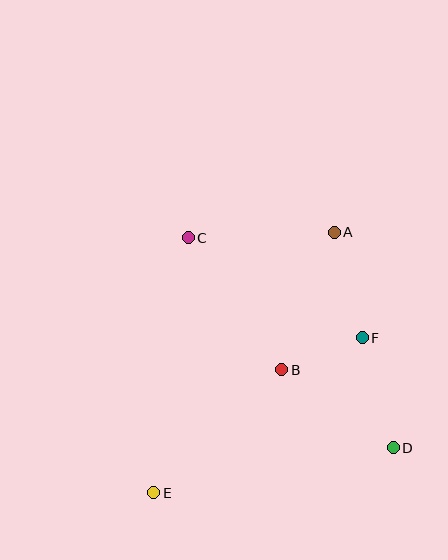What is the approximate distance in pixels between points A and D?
The distance between A and D is approximately 224 pixels.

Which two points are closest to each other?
Points B and F are closest to each other.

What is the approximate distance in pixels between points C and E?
The distance between C and E is approximately 257 pixels.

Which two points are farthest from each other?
Points A and E are farthest from each other.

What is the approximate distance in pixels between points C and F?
The distance between C and F is approximately 201 pixels.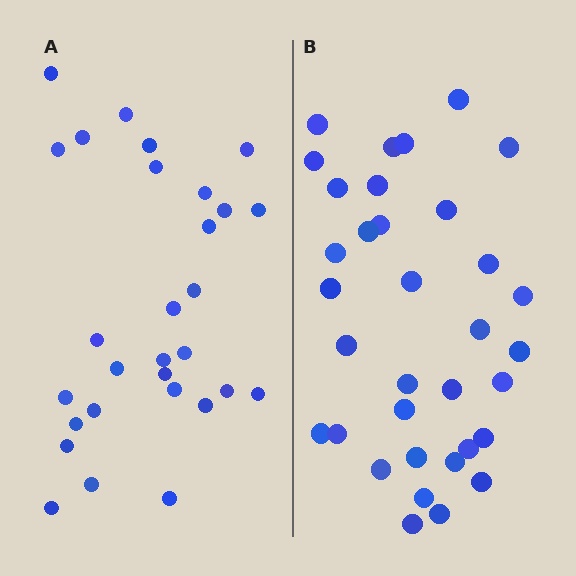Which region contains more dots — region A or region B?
Region B (the right region) has more dots.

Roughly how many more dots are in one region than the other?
Region B has about 5 more dots than region A.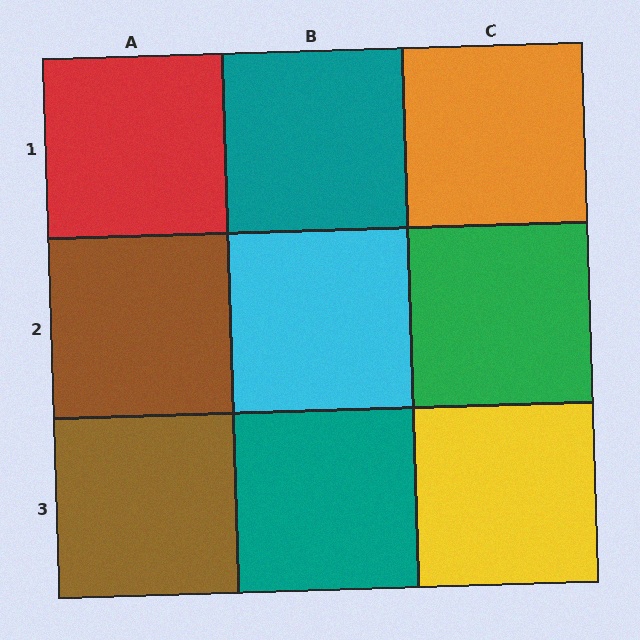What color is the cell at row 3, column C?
Yellow.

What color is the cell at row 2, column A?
Brown.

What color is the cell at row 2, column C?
Green.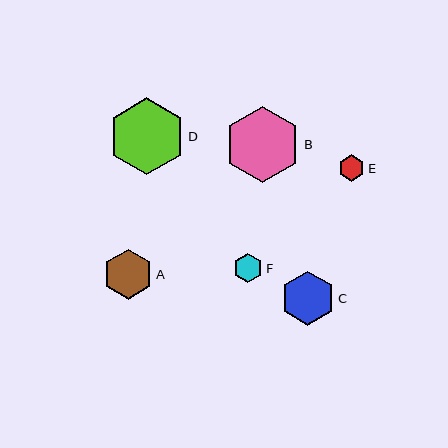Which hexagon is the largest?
Hexagon D is the largest with a size of approximately 77 pixels.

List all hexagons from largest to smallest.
From largest to smallest: D, B, C, A, F, E.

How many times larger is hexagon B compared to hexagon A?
Hexagon B is approximately 1.5 times the size of hexagon A.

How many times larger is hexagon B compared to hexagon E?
Hexagon B is approximately 2.9 times the size of hexagon E.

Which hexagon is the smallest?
Hexagon E is the smallest with a size of approximately 26 pixels.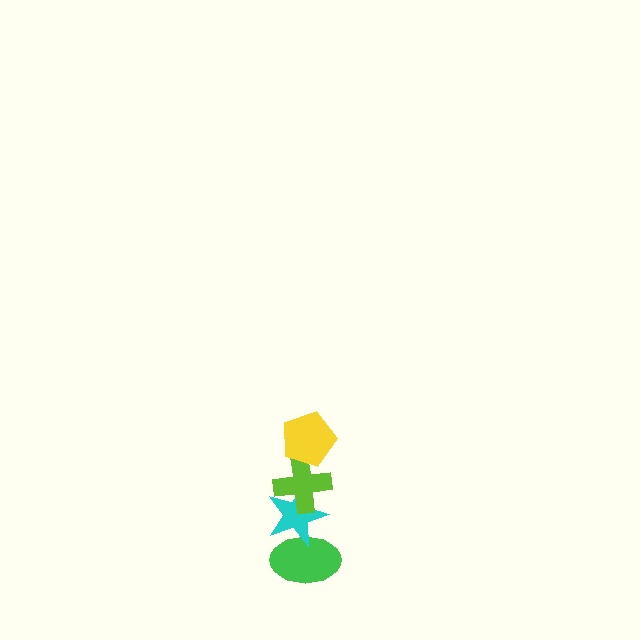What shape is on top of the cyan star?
The lime cross is on top of the cyan star.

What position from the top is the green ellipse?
The green ellipse is 4th from the top.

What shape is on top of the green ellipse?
The cyan star is on top of the green ellipse.